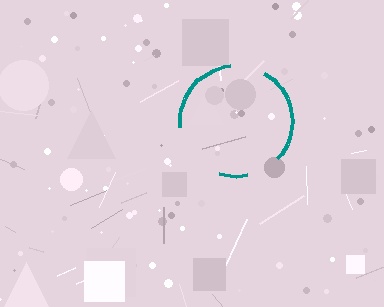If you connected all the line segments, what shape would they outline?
They would outline a circle.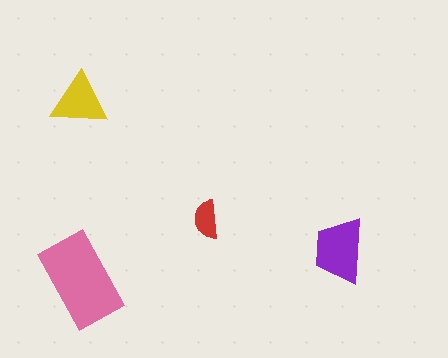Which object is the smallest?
The red semicircle.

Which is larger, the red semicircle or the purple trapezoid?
The purple trapezoid.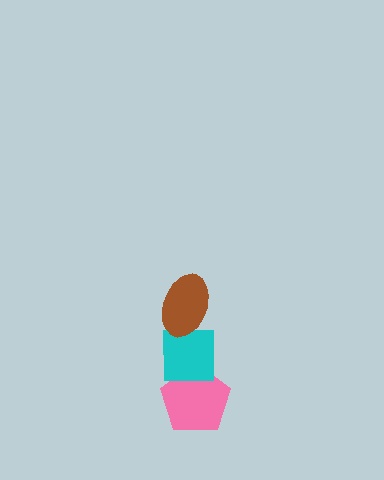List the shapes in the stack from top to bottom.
From top to bottom: the brown ellipse, the cyan square, the pink pentagon.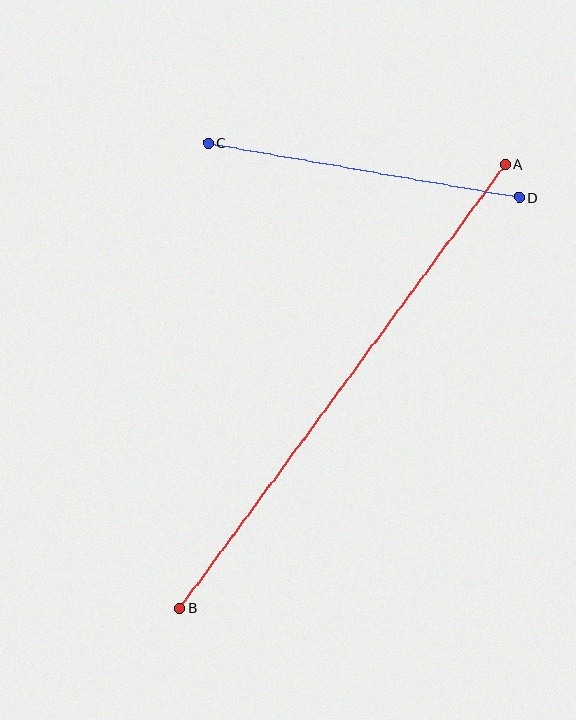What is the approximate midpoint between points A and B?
The midpoint is at approximately (342, 386) pixels.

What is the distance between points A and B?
The distance is approximately 551 pixels.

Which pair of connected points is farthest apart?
Points A and B are farthest apart.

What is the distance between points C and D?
The distance is approximately 315 pixels.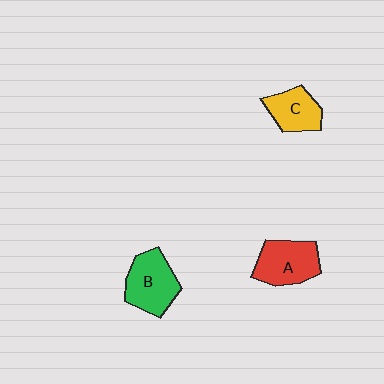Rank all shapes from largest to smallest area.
From largest to smallest: B (green), A (red), C (yellow).